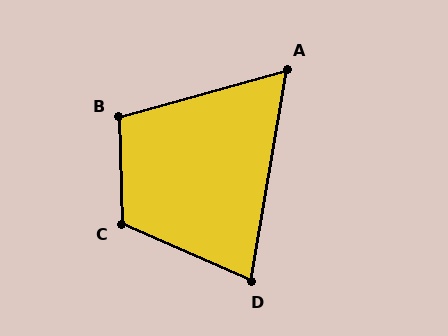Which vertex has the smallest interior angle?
A, at approximately 65 degrees.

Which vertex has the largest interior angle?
C, at approximately 115 degrees.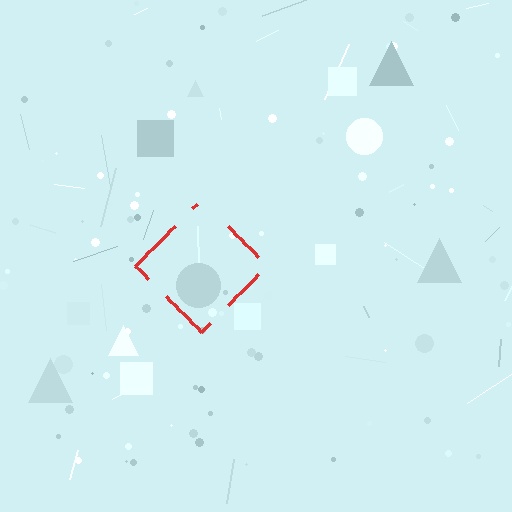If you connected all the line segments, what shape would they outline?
They would outline a diamond.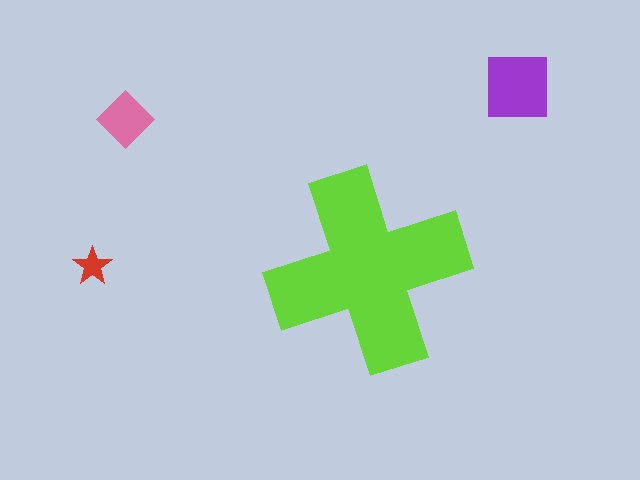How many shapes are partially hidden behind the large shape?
0 shapes are partially hidden.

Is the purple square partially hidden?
No, the purple square is fully visible.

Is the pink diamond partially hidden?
No, the pink diamond is fully visible.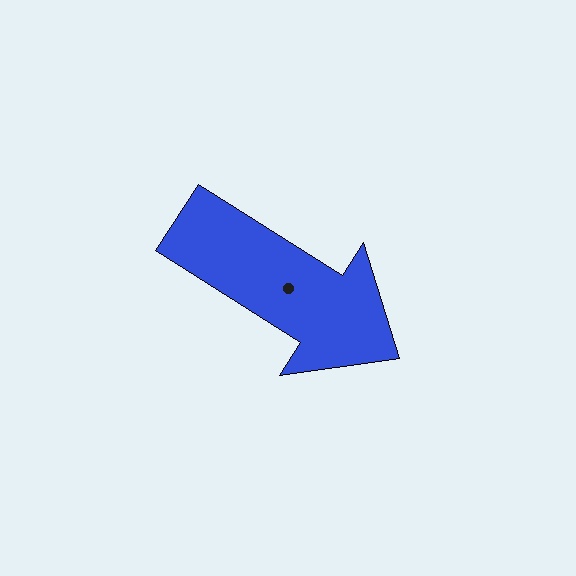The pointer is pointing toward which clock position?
Roughly 4 o'clock.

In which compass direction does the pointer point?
Southeast.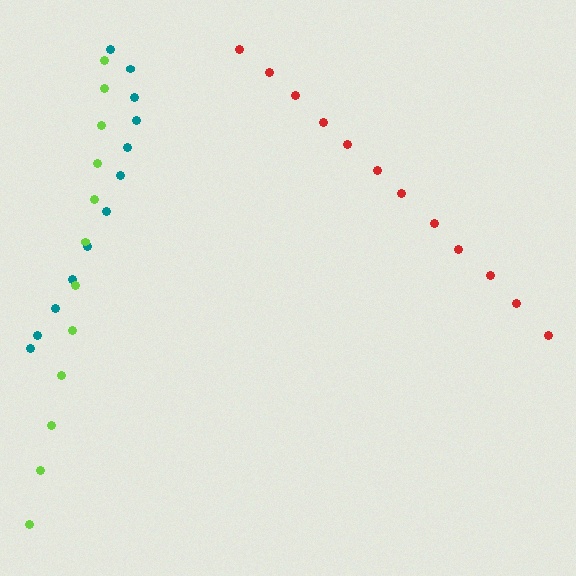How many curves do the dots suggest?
There are 3 distinct paths.